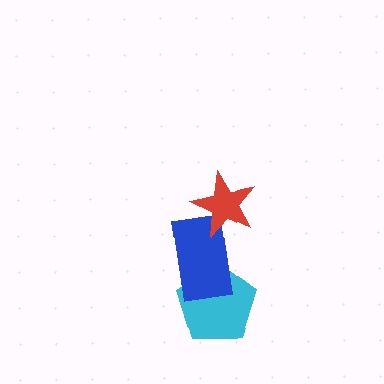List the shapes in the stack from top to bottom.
From top to bottom: the red star, the blue rectangle, the cyan pentagon.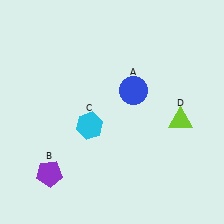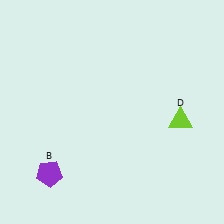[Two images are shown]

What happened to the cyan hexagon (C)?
The cyan hexagon (C) was removed in Image 2. It was in the bottom-left area of Image 1.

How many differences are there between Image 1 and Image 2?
There are 2 differences between the two images.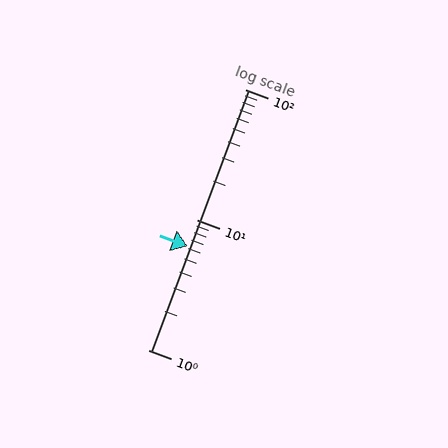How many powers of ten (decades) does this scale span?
The scale spans 2 decades, from 1 to 100.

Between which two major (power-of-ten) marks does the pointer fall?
The pointer is between 1 and 10.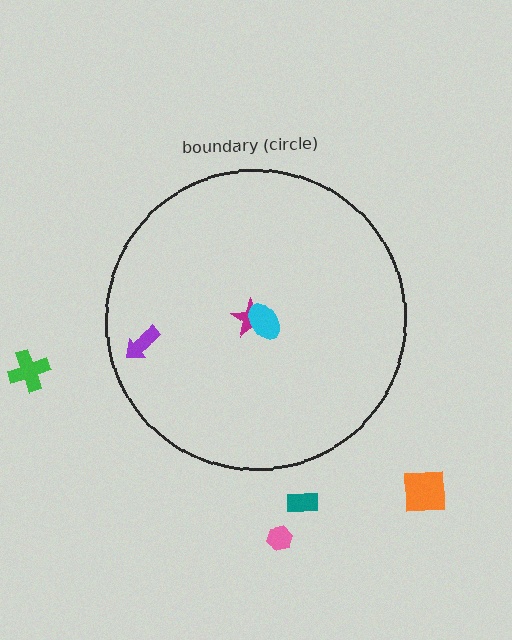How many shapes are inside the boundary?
3 inside, 4 outside.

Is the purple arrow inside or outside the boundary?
Inside.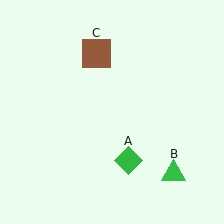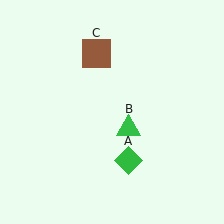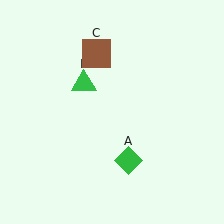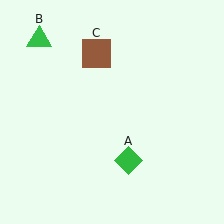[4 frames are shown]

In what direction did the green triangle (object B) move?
The green triangle (object B) moved up and to the left.